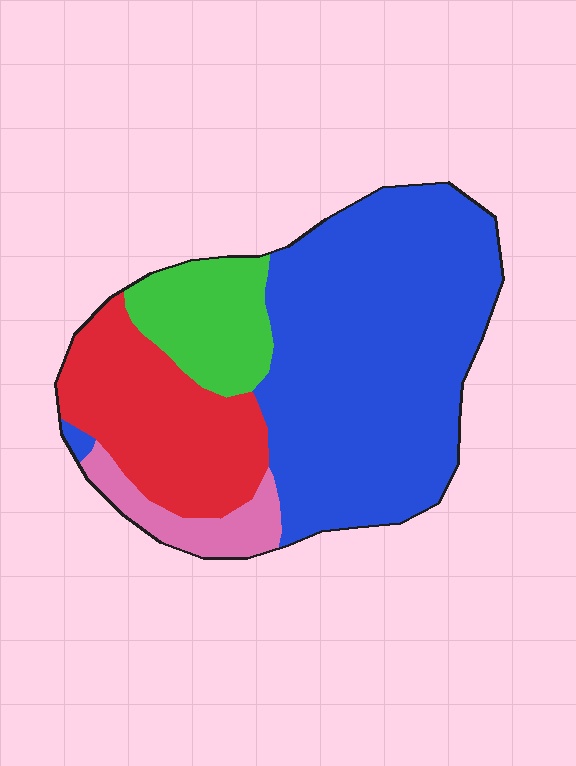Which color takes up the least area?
Pink, at roughly 10%.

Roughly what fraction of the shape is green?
Green takes up about one eighth (1/8) of the shape.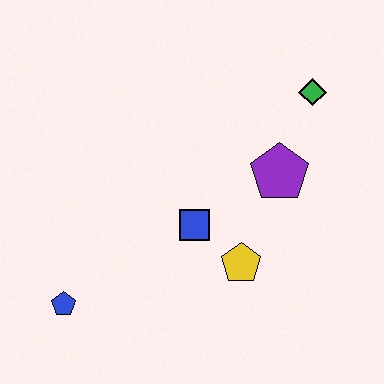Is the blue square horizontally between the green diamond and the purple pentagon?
No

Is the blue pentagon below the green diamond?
Yes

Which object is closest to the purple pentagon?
The green diamond is closest to the purple pentagon.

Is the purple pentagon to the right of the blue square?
Yes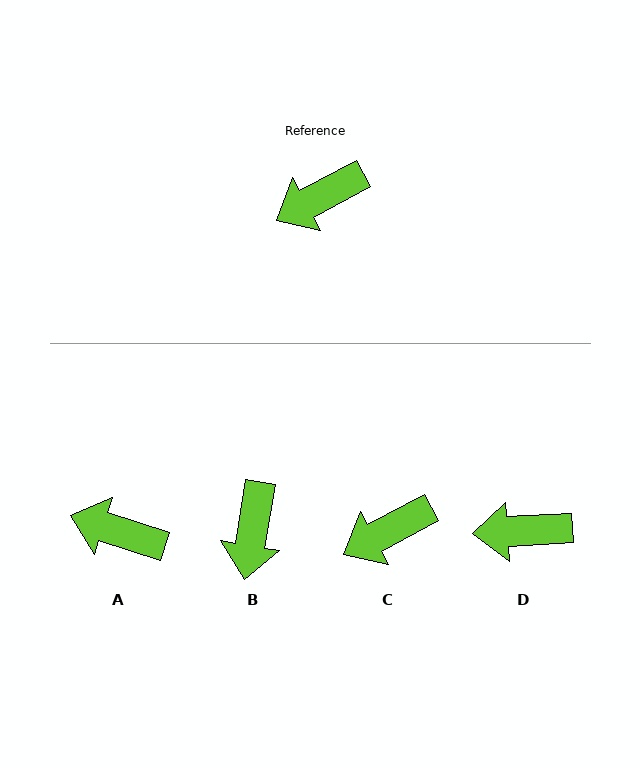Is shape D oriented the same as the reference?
No, it is off by about 24 degrees.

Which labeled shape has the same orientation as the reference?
C.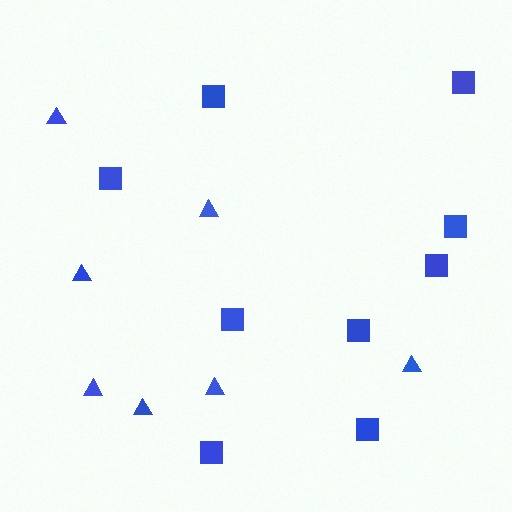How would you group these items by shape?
There are 2 groups: one group of triangles (7) and one group of squares (9).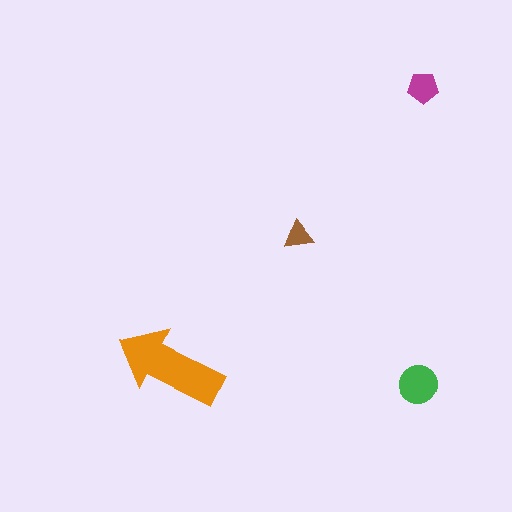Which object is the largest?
The orange arrow.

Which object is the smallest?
The brown triangle.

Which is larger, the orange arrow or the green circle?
The orange arrow.